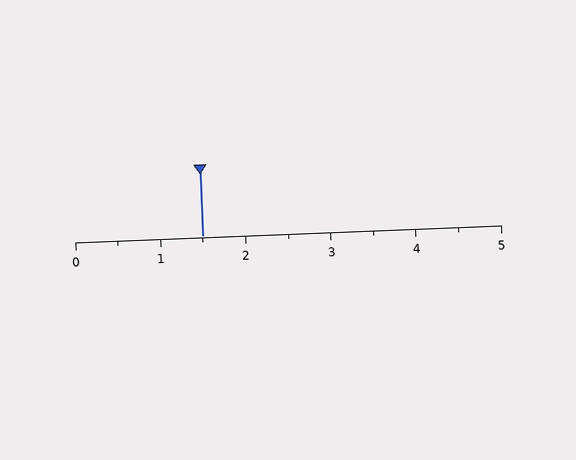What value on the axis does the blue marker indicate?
The marker indicates approximately 1.5.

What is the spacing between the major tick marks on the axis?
The major ticks are spaced 1 apart.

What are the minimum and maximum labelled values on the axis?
The axis runs from 0 to 5.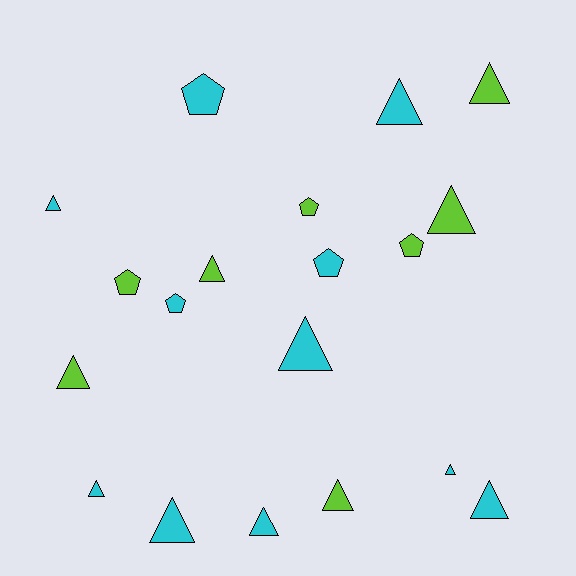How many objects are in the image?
There are 19 objects.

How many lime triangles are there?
There are 5 lime triangles.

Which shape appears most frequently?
Triangle, with 13 objects.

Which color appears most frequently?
Cyan, with 11 objects.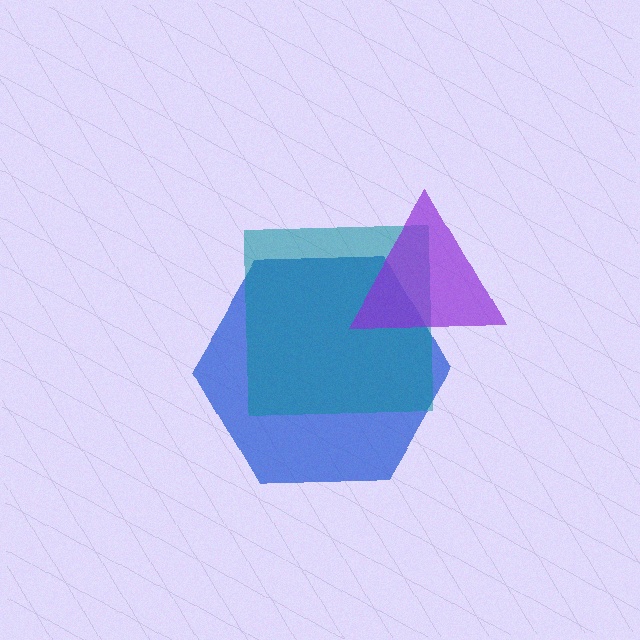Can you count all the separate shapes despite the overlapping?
Yes, there are 3 separate shapes.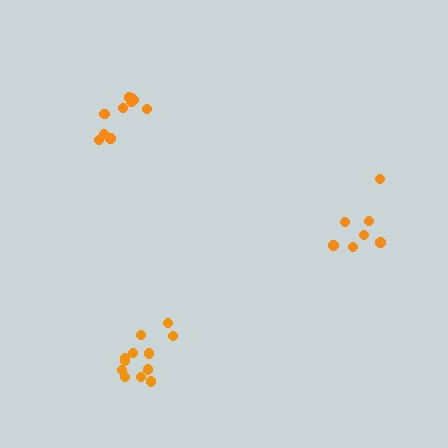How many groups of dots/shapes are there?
There are 3 groups.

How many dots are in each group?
Group 1: 12 dots, Group 2: 10 dots, Group 3: 7 dots (29 total).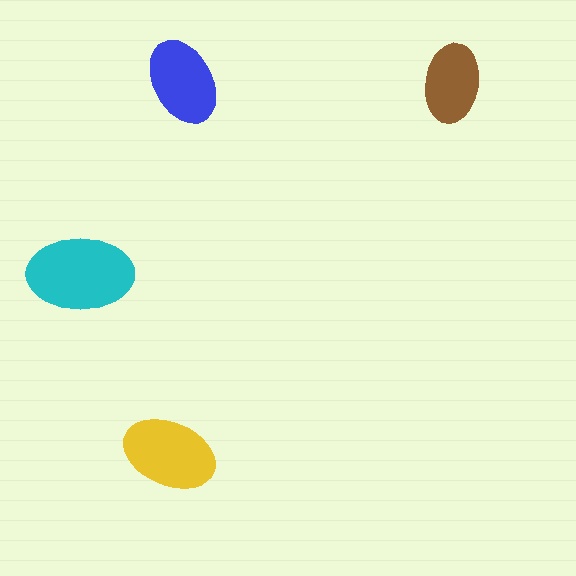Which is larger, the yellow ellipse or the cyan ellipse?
The cyan one.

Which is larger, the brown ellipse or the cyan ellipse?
The cyan one.